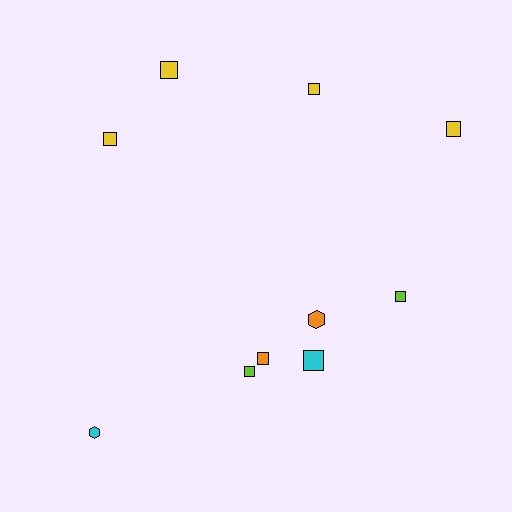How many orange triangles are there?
There are no orange triangles.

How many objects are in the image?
There are 10 objects.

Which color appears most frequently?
Yellow, with 4 objects.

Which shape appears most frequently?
Square, with 8 objects.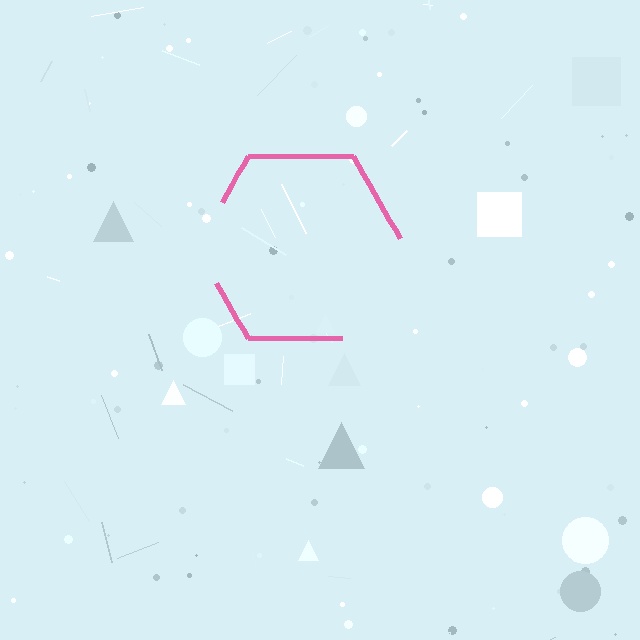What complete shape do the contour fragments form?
The contour fragments form a hexagon.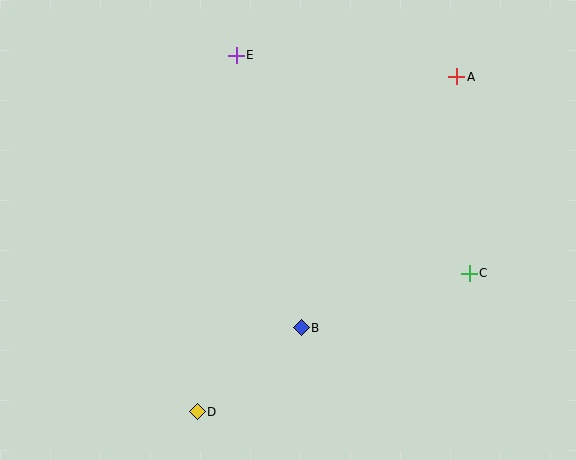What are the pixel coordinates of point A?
Point A is at (457, 77).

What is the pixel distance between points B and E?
The distance between B and E is 280 pixels.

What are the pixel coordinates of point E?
Point E is at (236, 55).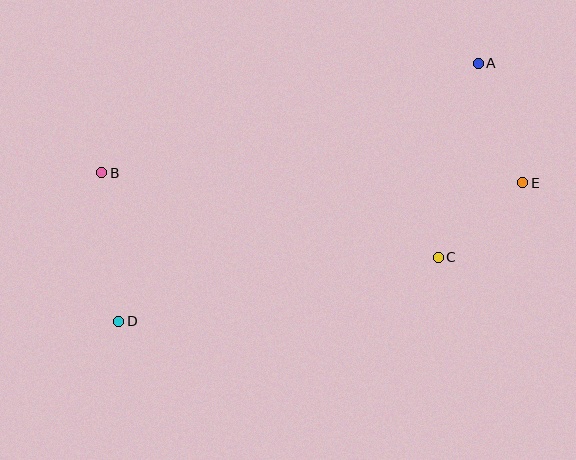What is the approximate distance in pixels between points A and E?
The distance between A and E is approximately 128 pixels.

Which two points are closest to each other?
Points C and E are closest to each other.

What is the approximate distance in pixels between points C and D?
The distance between C and D is approximately 326 pixels.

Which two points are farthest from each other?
Points A and D are farthest from each other.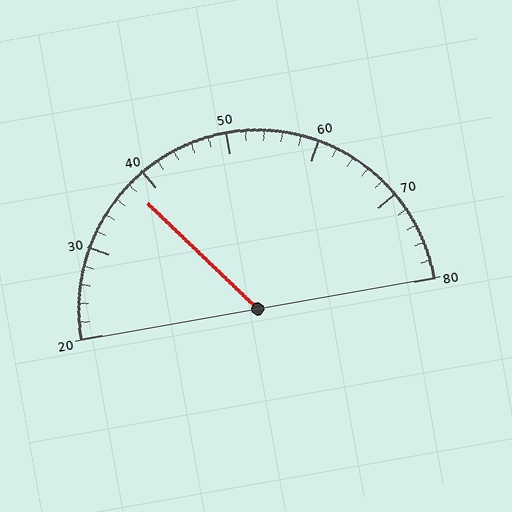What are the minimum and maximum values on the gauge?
The gauge ranges from 20 to 80.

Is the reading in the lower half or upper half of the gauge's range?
The reading is in the lower half of the range (20 to 80).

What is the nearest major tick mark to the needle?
The nearest major tick mark is 40.